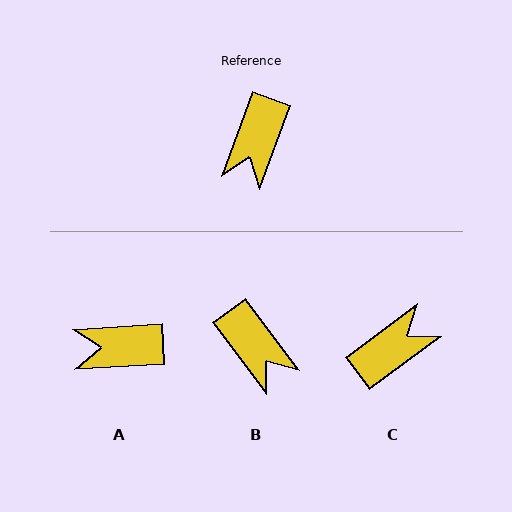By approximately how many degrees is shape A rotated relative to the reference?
Approximately 67 degrees clockwise.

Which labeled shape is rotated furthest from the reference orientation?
C, about 146 degrees away.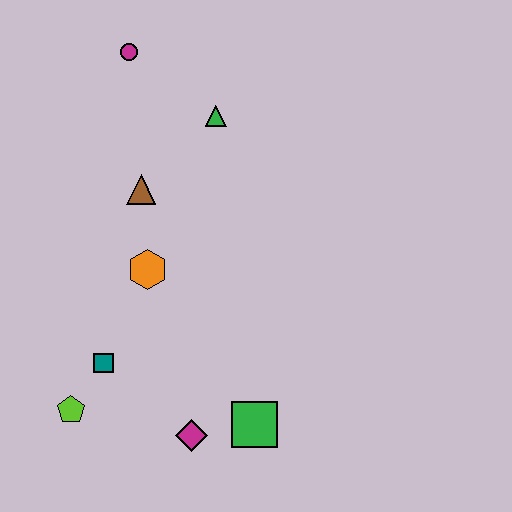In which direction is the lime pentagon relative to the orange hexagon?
The lime pentagon is below the orange hexagon.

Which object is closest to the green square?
The magenta diamond is closest to the green square.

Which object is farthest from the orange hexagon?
The magenta circle is farthest from the orange hexagon.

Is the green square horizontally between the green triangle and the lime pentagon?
No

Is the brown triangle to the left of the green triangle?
Yes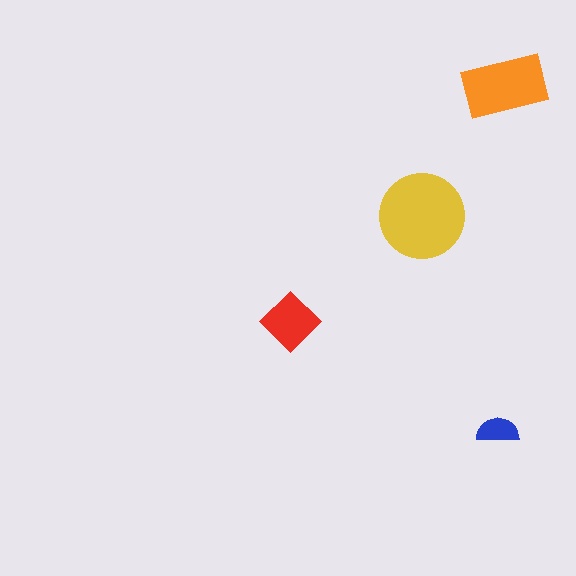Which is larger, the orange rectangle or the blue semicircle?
The orange rectangle.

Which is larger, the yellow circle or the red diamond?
The yellow circle.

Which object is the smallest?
The blue semicircle.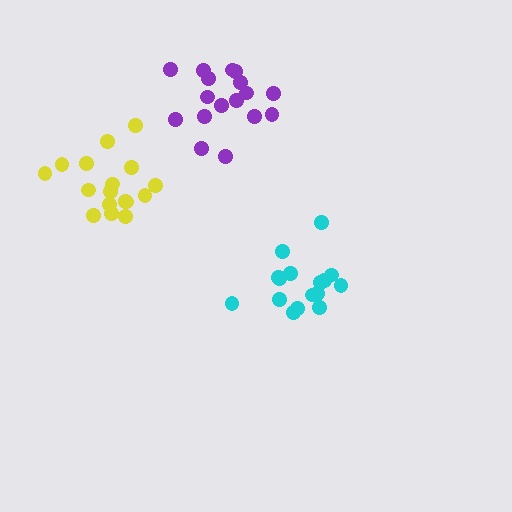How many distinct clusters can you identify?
There are 3 distinct clusters.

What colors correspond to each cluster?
The clusters are colored: cyan, purple, yellow.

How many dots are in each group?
Group 1: 17 dots, Group 2: 17 dots, Group 3: 17 dots (51 total).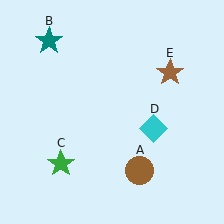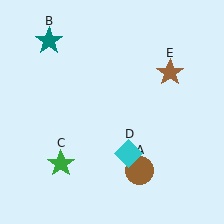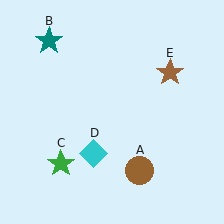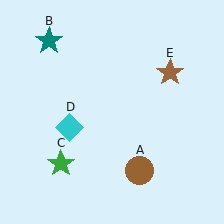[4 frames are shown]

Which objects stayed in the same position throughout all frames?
Brown circle (object A) and teal star (object B) and green star (object C) and brown star (object E) remained stationary.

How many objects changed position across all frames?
1 object changed position: cyan diamond (object D).